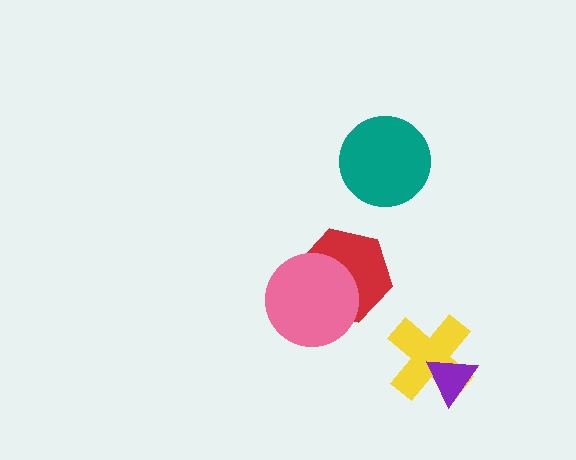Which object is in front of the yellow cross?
The purple triangle is in front of the yellow cross.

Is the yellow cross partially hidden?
Yes, it is partially covered by another shape.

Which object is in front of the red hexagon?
The pink circle is in front of the red hexagon.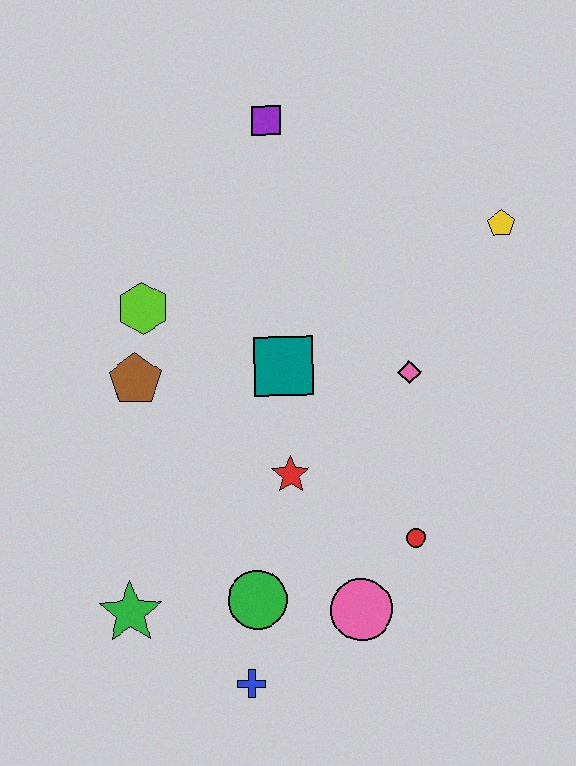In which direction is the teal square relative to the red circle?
The teal square is above the red circle.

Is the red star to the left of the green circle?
No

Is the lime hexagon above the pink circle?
Yes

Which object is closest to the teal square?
The red star is closest to the teal square.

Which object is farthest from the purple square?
The blue cross is farthest from the purple square.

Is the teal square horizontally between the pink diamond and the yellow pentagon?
No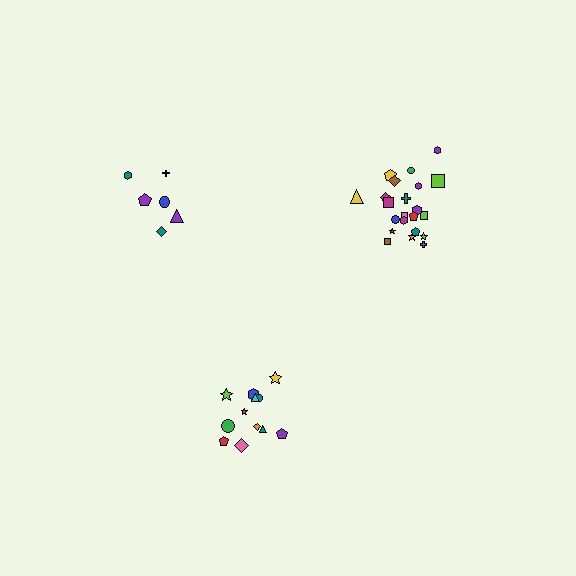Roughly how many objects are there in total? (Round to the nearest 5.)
Roughly 40 objects in total.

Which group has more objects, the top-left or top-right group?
The top-right group.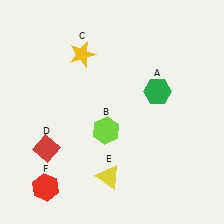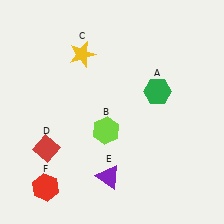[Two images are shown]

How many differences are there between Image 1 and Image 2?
There is 1 difference between the two images.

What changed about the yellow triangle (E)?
In Image 1, E is yellow. In Image 2, it changed to purple.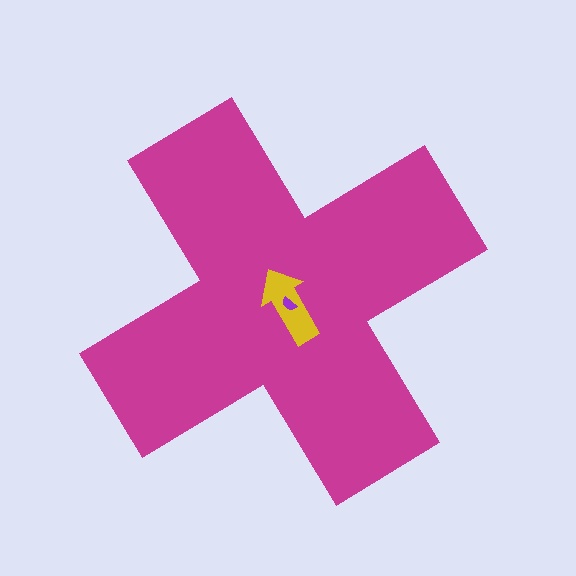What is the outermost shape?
The magenta cross.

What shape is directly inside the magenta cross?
The yellow arrow.